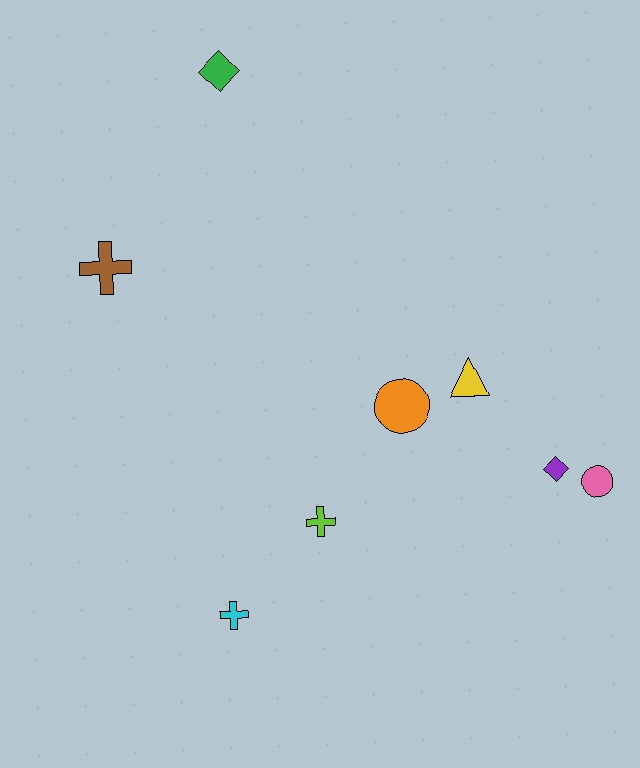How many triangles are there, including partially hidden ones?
There is 1 triangle.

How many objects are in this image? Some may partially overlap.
There are 8 objects.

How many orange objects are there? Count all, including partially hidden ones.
There is 1 orange object.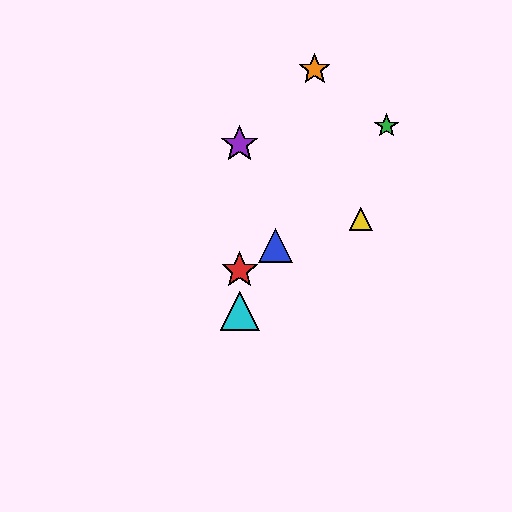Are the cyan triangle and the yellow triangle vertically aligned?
No, the cyan triangle is at x≈240 and the yellow triangle is at x≈361.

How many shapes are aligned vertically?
3 shapes (the red star, the purple star, the cyan triangle) are aligned vertically.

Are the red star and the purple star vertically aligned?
Yes, both are at x≈240.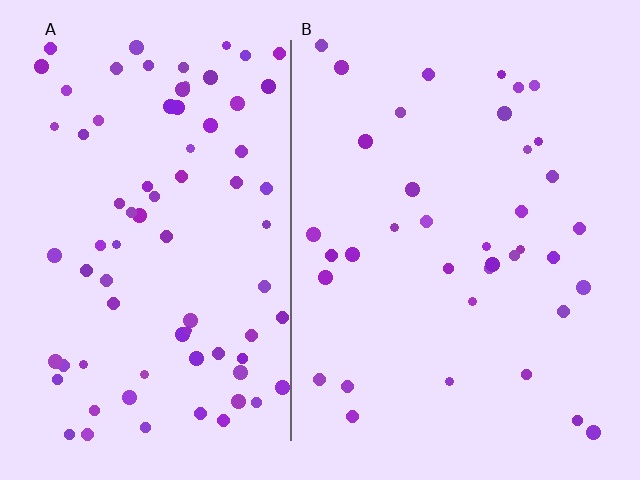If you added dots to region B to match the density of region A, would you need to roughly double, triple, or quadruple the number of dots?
Approximately double.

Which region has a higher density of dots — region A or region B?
A (the left).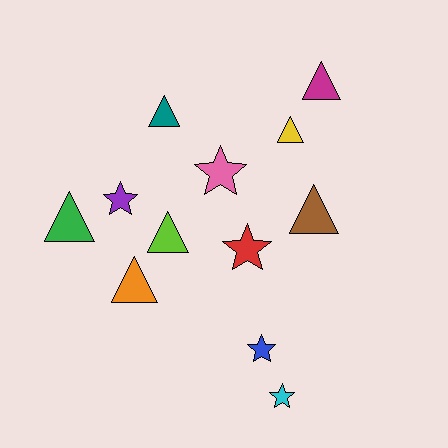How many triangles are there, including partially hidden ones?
There are 7 triangles.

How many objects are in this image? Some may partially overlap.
There are 12 objects.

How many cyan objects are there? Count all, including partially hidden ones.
There is 1 cyan object.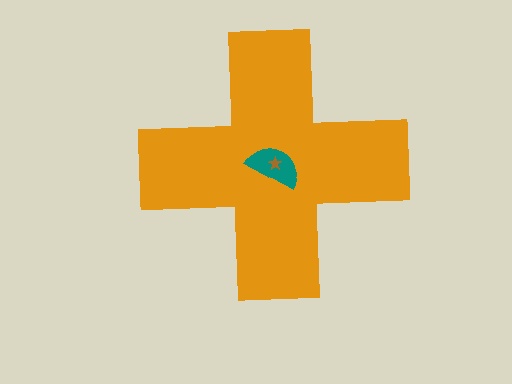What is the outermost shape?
The orange cross.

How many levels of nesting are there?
3.